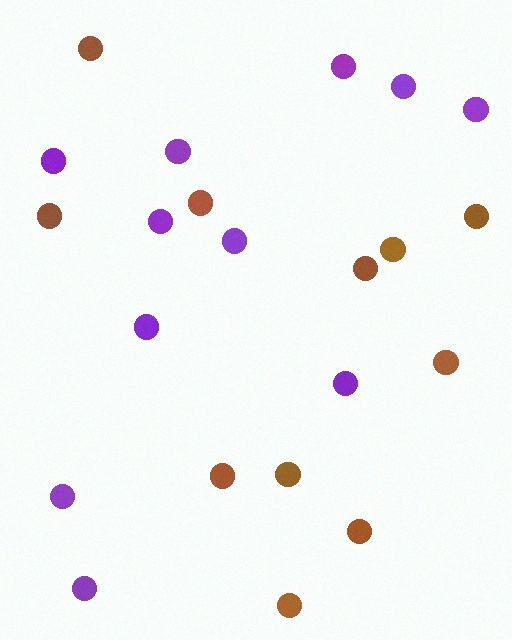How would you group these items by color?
There are 2 groups: one group of purple circles (11) and one group of brown circles (11).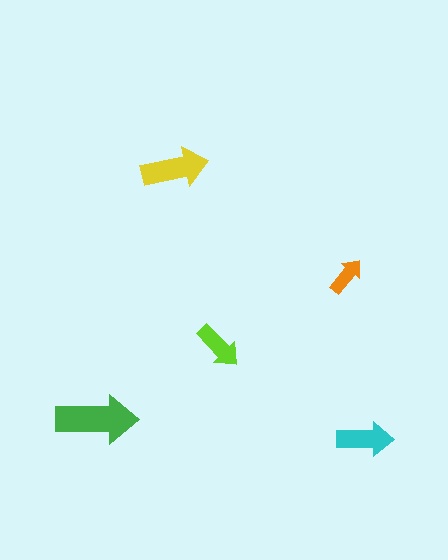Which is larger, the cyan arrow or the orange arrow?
The cyan one.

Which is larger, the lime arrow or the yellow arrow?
The yellow one.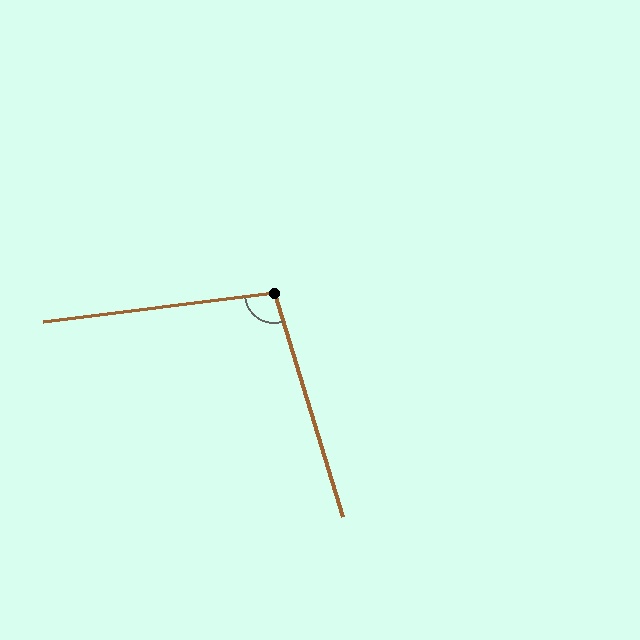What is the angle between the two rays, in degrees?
Approximately 100 degrees.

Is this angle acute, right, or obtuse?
It is obtuse.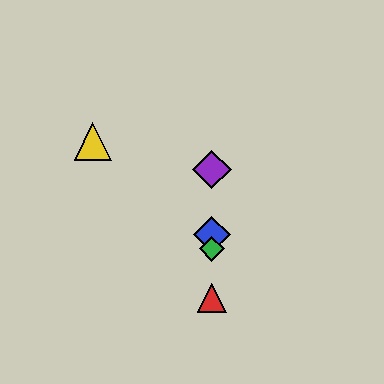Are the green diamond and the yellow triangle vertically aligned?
No, the green diamond is at x≈212 and the yellow triangle is at x≈93.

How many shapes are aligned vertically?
4 shapes (the red triangle, the blue diamond, the green diamond, the purple diamond) are aligned vertically.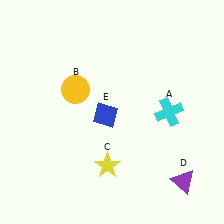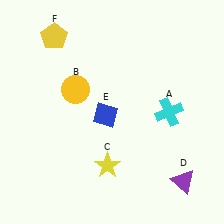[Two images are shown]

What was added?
A yellow pentagon (F) was added in Image 2.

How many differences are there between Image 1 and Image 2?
There is 1 difference between the two images.